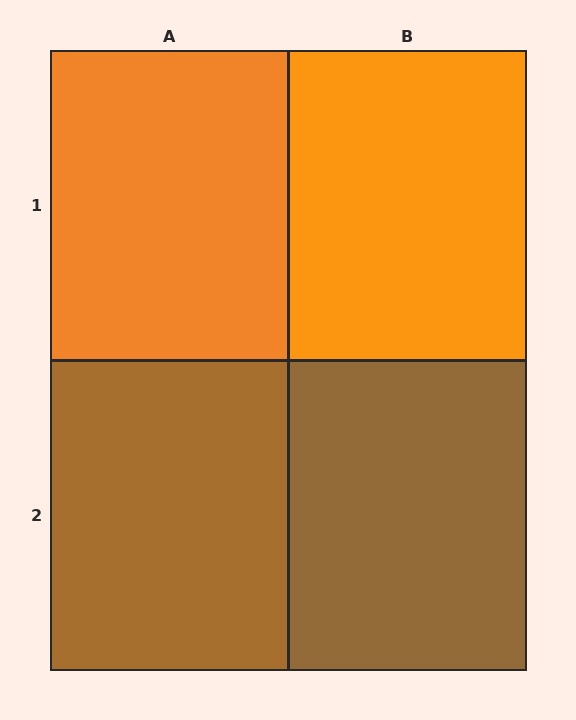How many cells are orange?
2 cells are orange.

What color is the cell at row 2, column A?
Brown.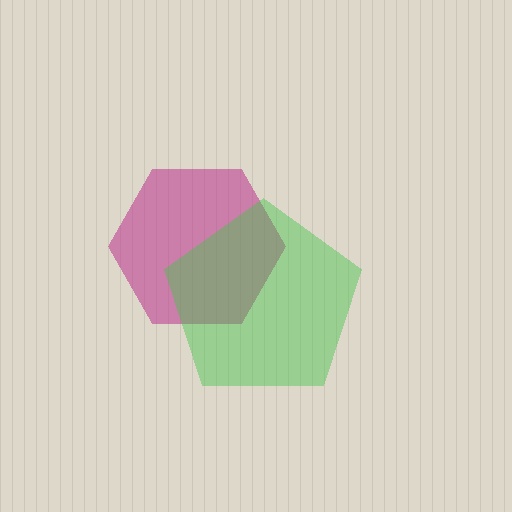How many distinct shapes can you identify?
There are 2 distinct shapes: a magenta hexagon, a green pentagon.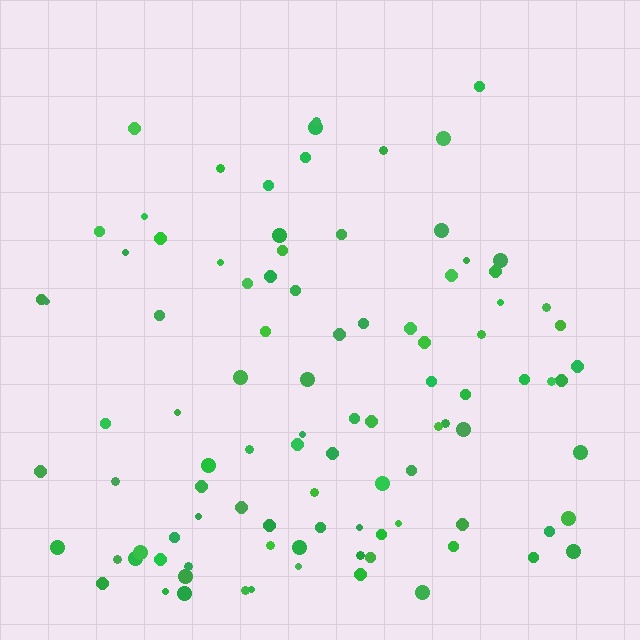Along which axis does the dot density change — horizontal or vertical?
Vertical.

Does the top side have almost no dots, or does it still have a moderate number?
Still a moderate number, just noticeably fewer than the bottom.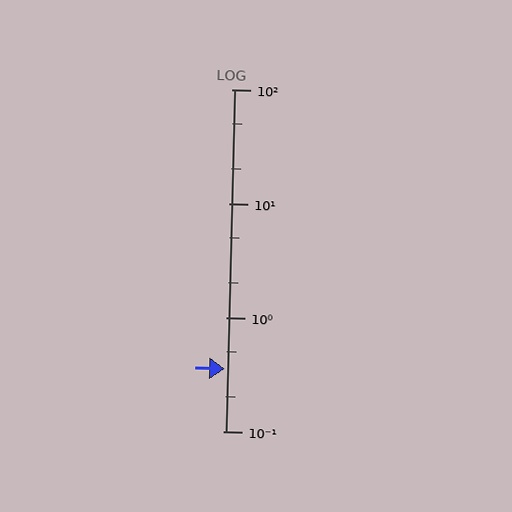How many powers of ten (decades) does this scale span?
The scale spans 3 decades, from 0.1 to 100.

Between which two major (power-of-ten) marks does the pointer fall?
The pointer is between 0.1 and 1.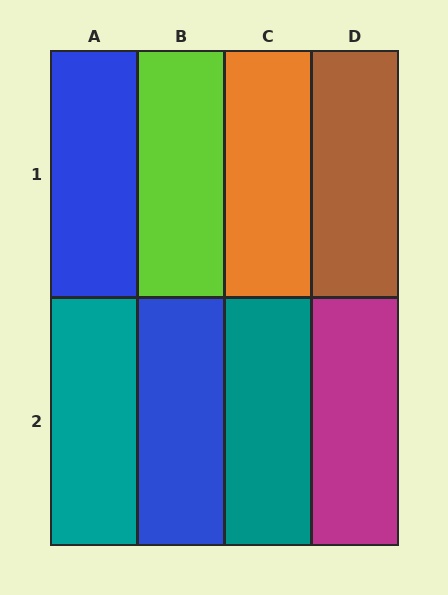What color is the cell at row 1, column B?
Lime.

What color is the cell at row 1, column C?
Orange.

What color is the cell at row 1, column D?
Brown.